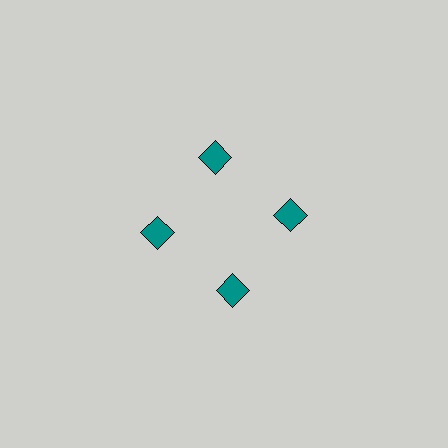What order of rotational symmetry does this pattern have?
This pattern has 4-fold rotational symmetry.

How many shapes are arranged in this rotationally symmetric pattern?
There are 4 shapes, arranged in 4 groups of 1.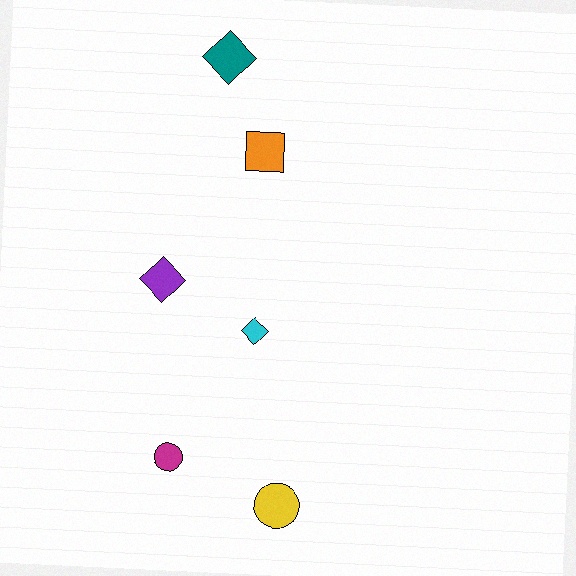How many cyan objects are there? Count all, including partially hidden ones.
There is 1 cyan object.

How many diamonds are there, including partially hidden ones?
There are 3 diamonds.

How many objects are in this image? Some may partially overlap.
There are 6 objects.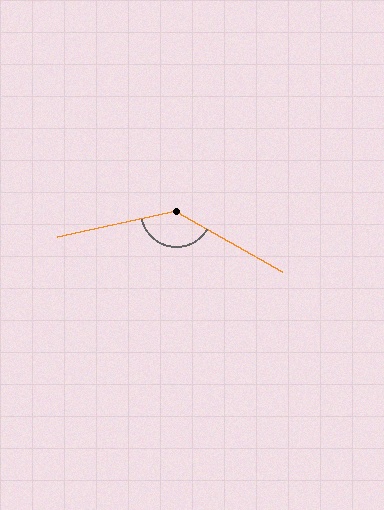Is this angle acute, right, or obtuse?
It is obtuse.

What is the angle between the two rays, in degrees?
Approximately 138 degrees.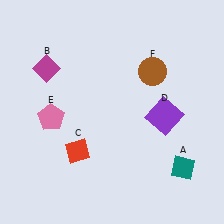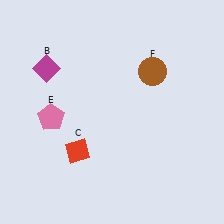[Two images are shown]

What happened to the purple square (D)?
The purple square (D) was removed in Image 2. It was in the bottom-right area of Image 1.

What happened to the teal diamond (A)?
The teal diamond (A) was removed in Image 2. It was in the bottom-right area of Image 1.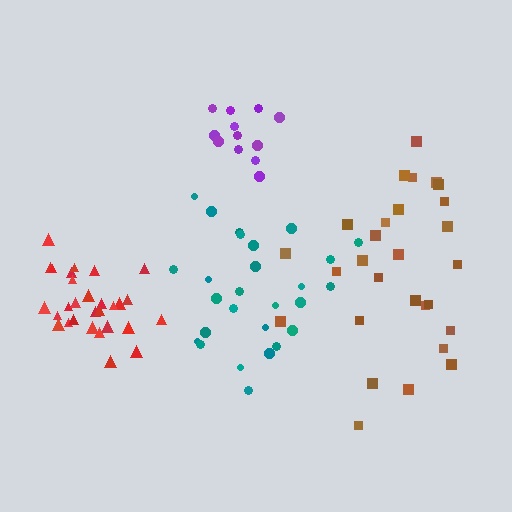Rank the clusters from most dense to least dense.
red, purple, brown, teal.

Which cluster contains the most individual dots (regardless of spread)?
Red (29).